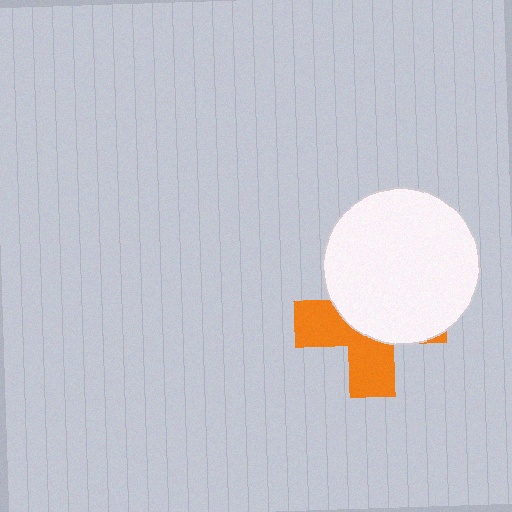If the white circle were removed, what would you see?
You would see the complete orange cross.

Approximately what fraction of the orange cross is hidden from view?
Roughly 56% of the orange cross is hidden behind the white circle.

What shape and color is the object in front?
The object in front is a white circle.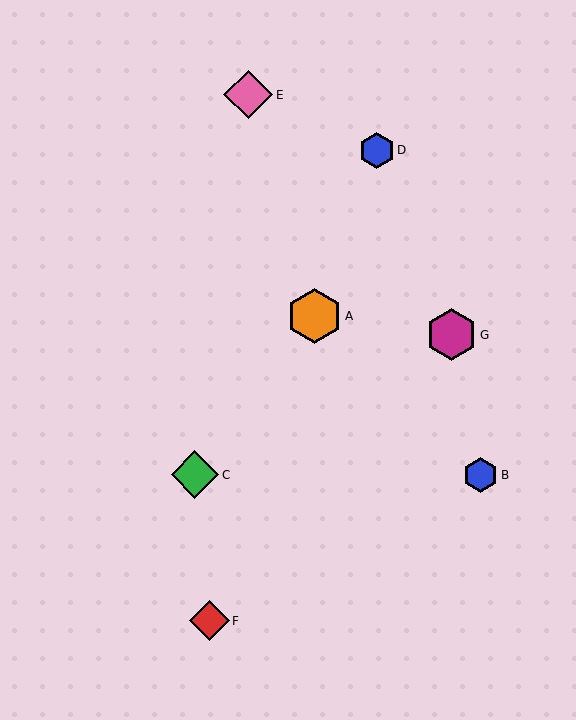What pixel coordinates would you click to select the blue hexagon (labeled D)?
Click at (377, 150) to select the blue hexagon D.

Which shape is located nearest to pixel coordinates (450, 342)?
The magenta hexagon (labeled G) at (451, 335) is nearest to that location.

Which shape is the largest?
The orange hexagon (labeled A) is the largest.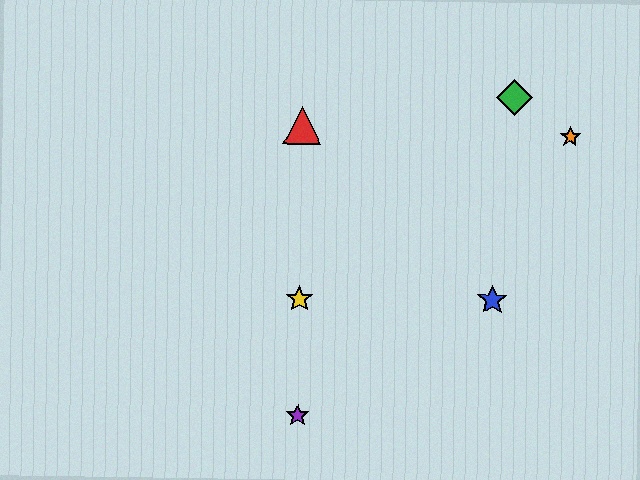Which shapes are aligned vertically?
The red triangle, the yellow star, the purple star are aligned vertically.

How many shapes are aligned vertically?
3 shapes (the red triangle, the yellow star, the purple star) are aligned vertically.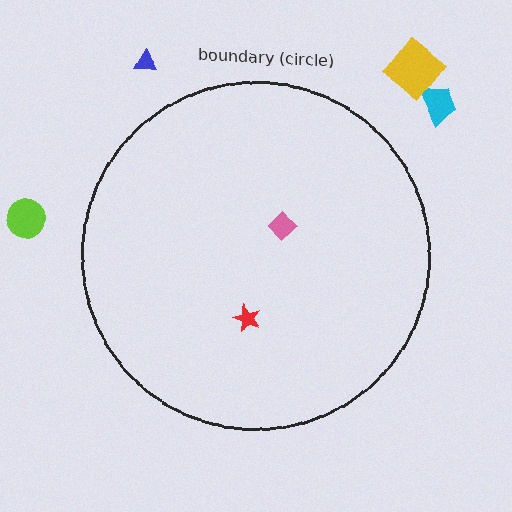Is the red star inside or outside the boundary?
Inside.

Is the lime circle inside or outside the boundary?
Outside.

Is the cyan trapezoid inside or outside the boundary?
Outside.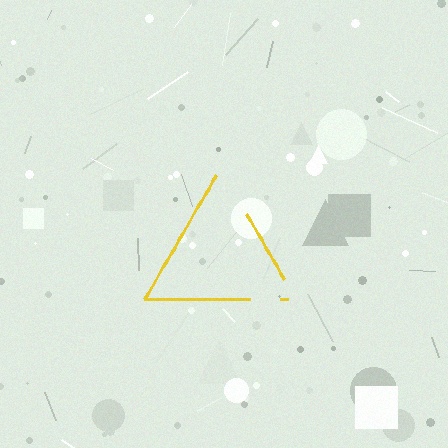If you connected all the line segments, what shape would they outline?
They would outline a triangle.